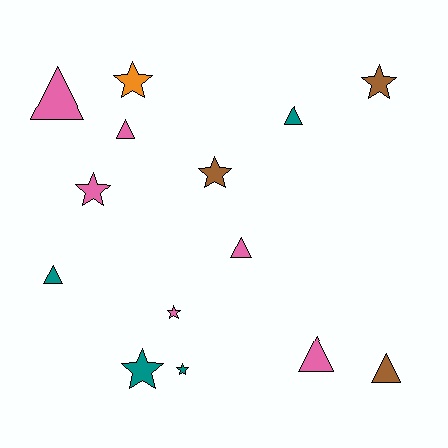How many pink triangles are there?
There are 4 pink triangles.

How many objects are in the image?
There are 14 objects.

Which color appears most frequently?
Pink, with 6 objects.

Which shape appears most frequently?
Star, with 7 objects.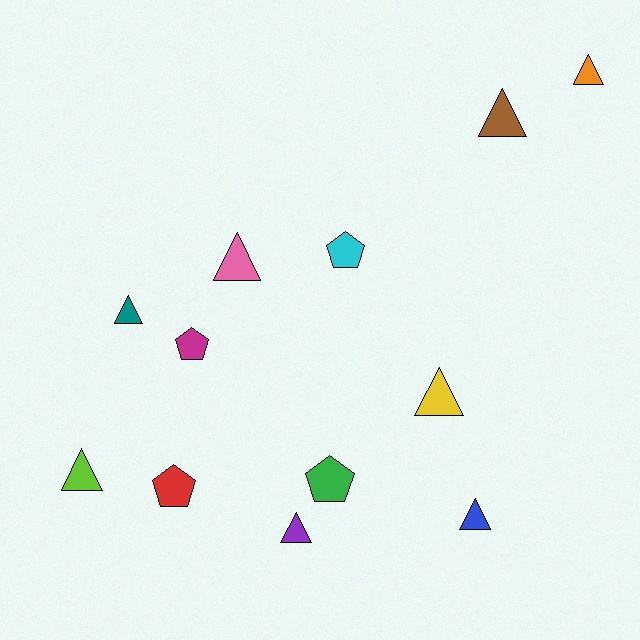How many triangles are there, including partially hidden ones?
There are 8 triangles.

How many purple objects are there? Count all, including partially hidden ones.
There is 1 purple object.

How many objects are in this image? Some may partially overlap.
There are 12 objects.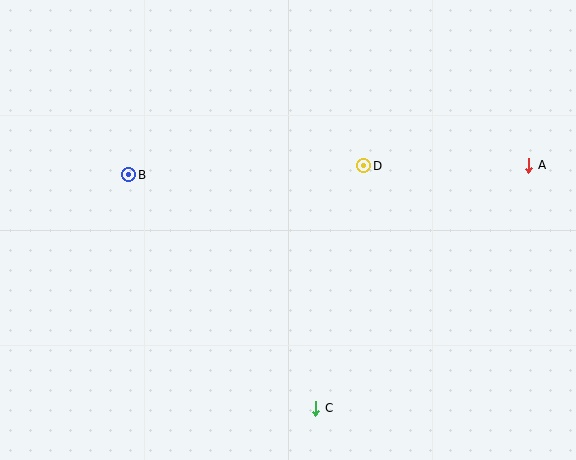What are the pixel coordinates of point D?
Point D is at (364, 166).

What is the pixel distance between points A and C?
The distance between A and C is 323 pixels.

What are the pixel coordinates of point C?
Point C is at (316, 408).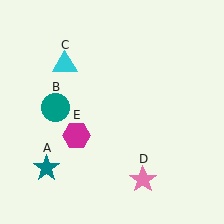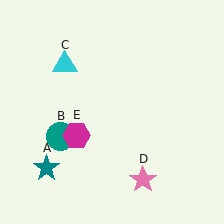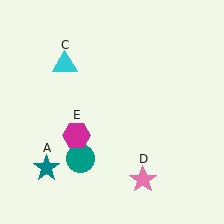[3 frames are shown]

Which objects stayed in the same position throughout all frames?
Teal star (object A) and cyan triangle (object C) and pink star (object D) and magenta hexagon (object E) remained stationary.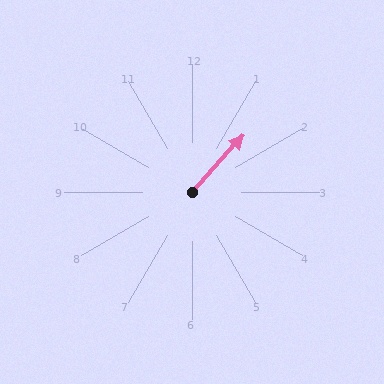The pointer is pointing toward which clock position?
Roughly 1 o'clock.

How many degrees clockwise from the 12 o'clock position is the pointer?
Approximately 42 degrees.